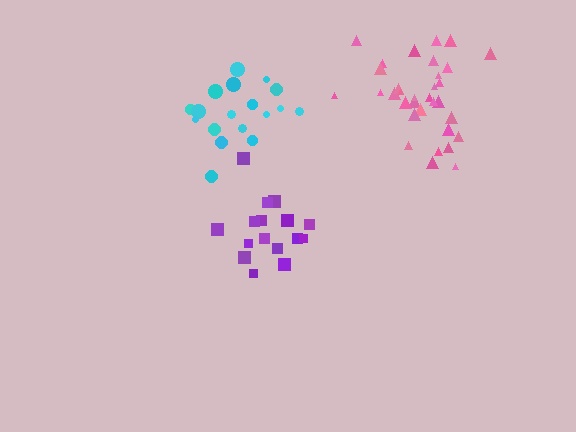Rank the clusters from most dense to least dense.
pink, purple, cyan.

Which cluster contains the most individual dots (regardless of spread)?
Pink (33).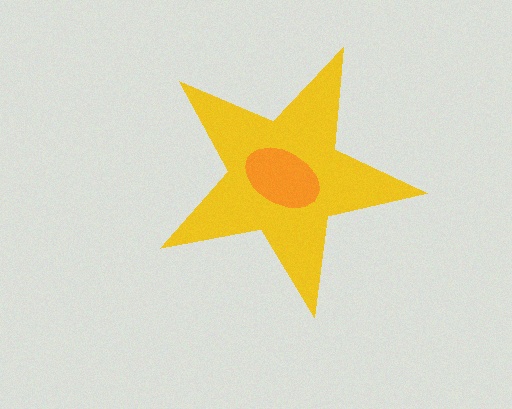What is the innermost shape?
The orange ellipse.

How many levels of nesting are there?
2.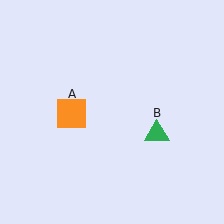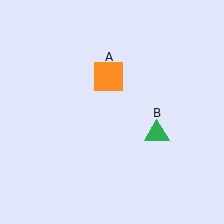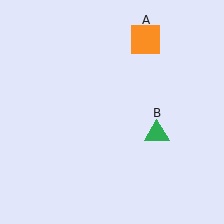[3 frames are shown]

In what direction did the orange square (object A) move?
The orange square (object A) moved up and to the right.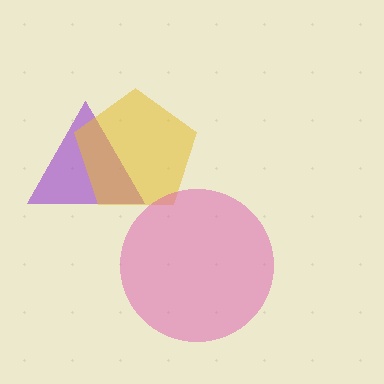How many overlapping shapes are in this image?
There are 3 overlapping shapes in the image.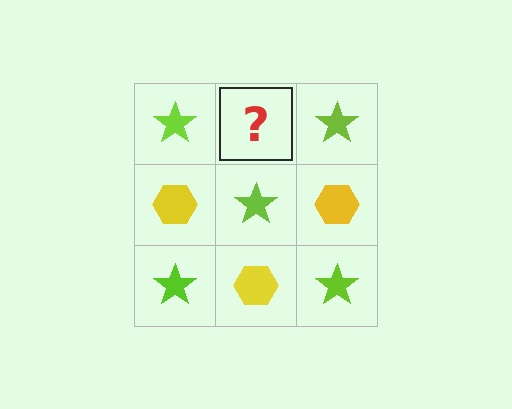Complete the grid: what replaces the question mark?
The question mark should be replaced with a yellow hexagon.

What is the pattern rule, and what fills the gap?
The rule is that it alternates lime star and yellow hexagon in a checkerboard pattern. The gap should be filled with a yellow hexagon.